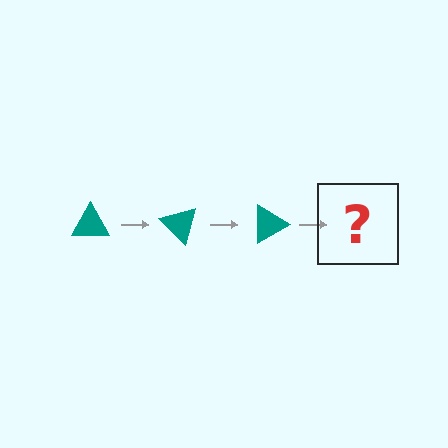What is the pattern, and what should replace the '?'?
The pattern is that the triangle rotates 45 degrees each step. The '?' should be a teal triangle rotated 135 degrees.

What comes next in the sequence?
The next element should be a teal triangle rotated 135 degrees.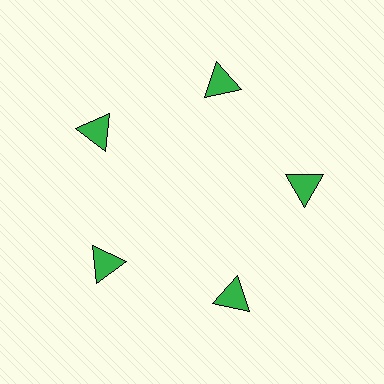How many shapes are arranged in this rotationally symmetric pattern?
There are 5 shapes, arranged in 5 groups of 1.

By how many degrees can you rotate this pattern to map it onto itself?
The pattern maps onto itself every 72 degrees of rotation.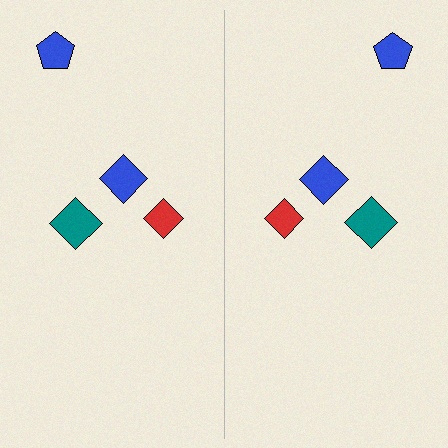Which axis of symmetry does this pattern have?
The pattern has a vertical axis of symmetry running through the center of the image.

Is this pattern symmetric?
Yes, this pattern has bilateral (reflection) symmetry.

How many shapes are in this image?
There are 8 shapes in this image.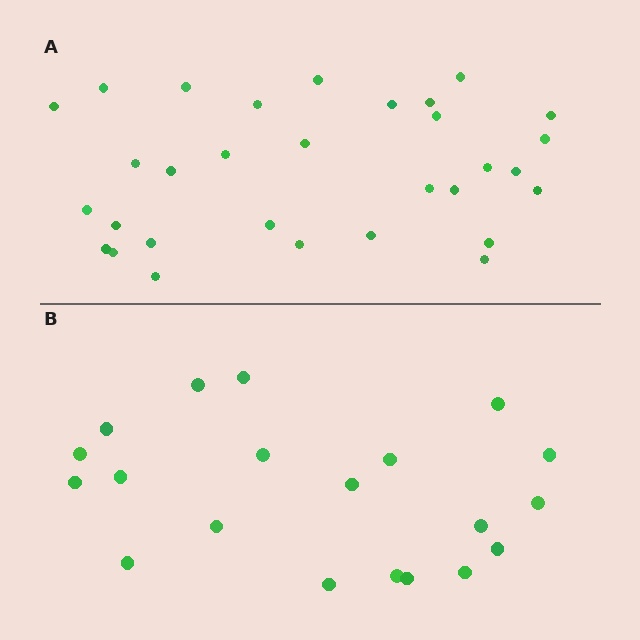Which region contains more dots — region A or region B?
Region A (the top region) has more dots.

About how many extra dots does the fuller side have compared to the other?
Region A has roughly 12 or so more dots than region B.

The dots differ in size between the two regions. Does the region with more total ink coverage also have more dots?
No. Region B has more total ink coverage because its dots are larger, but region A actually contains more individual dots. Total area can be misleading — the number of items is what matters here.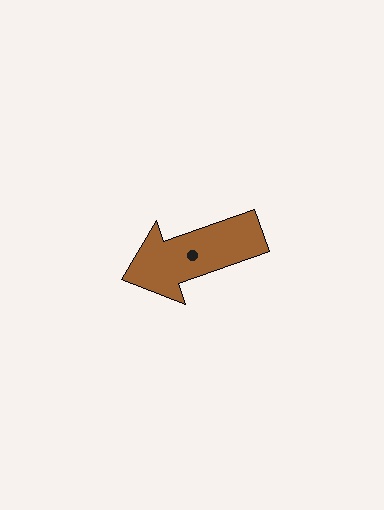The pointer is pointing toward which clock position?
Roughly 8 o'clock.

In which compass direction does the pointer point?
West.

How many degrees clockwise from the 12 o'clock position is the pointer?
Approximately 251 degrees.